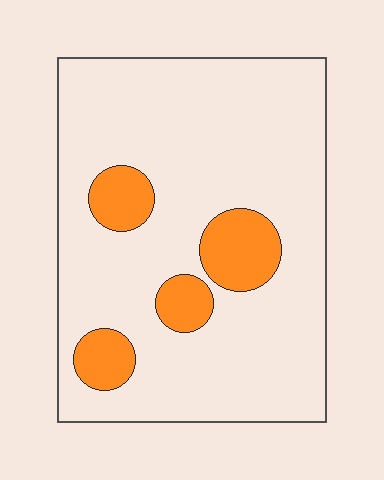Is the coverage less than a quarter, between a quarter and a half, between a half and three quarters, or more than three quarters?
Less than a quarter.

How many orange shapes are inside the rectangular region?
4.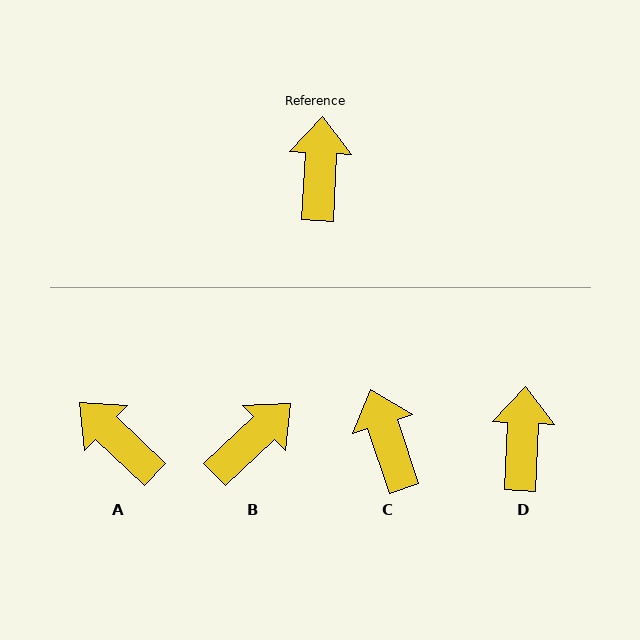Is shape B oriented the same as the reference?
No, it is off by about 44 degrees.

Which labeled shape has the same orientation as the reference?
D.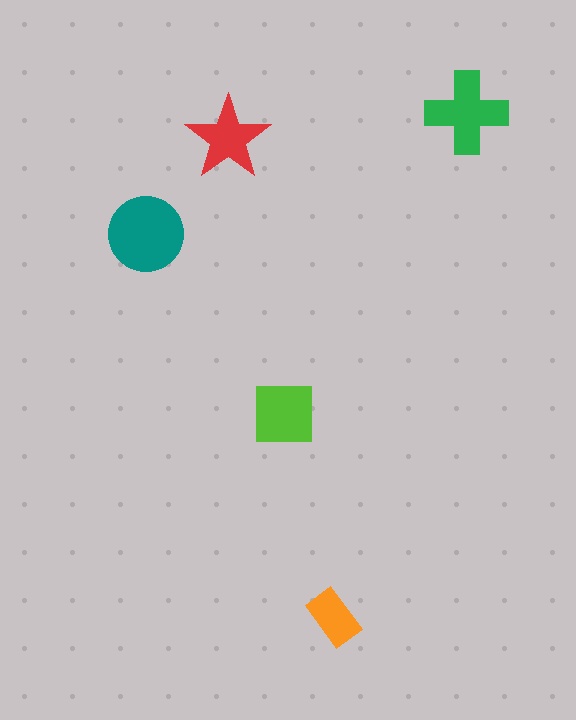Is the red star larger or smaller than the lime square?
Smaller.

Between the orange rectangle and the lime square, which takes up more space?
The lime square.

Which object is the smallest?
The orange rectangle.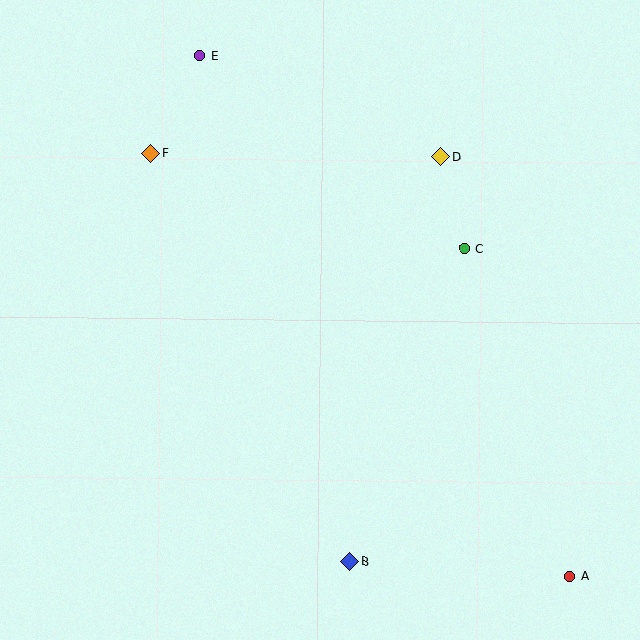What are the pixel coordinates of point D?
Point D is at (441, 157).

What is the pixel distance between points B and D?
The distance between B and D is 414 pixels.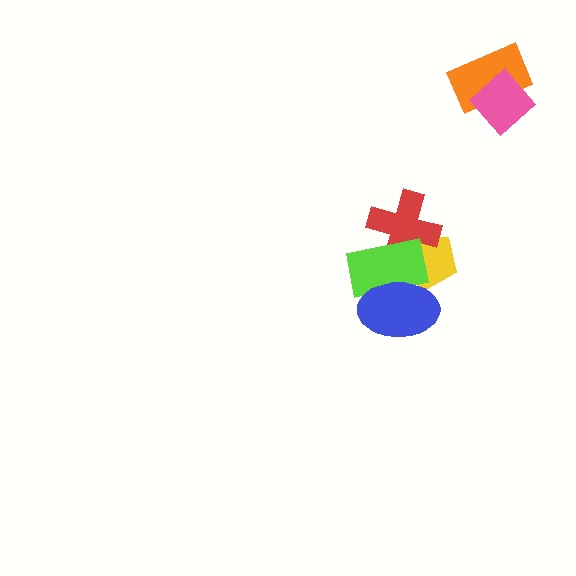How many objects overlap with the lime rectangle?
3 objects overlap with the lime rectangle.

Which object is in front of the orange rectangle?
The pink diamond is in front of the orange rectangle.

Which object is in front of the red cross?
The lime rectangle is in front of the red cross.